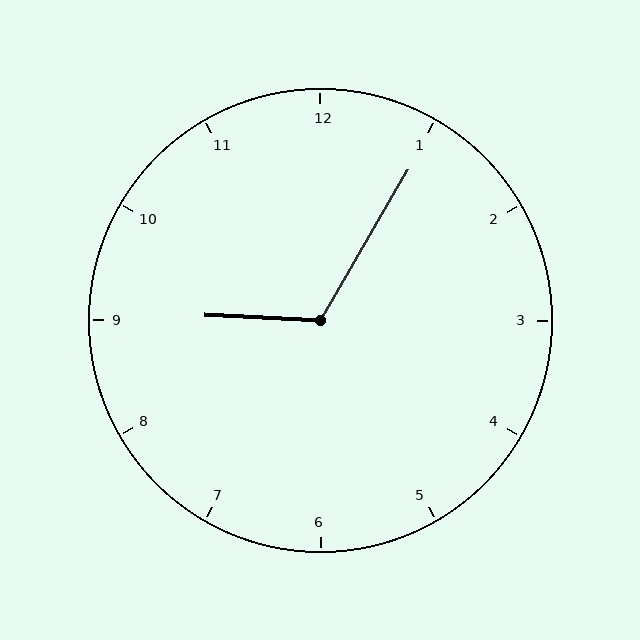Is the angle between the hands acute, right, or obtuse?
It is obtuse.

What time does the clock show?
9:05.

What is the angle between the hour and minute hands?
Approximately 118 degrees.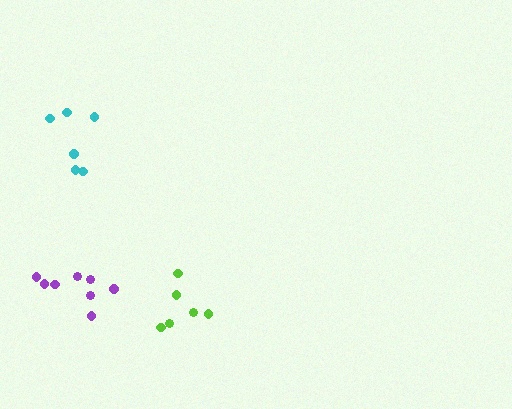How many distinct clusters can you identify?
There are 3 distinct clusters.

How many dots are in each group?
Group 1: 6 dots, Group 2: 8 dots, Group 3: 6 dots (20 total).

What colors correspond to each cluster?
The clusters are colored: lime, purple, cyan.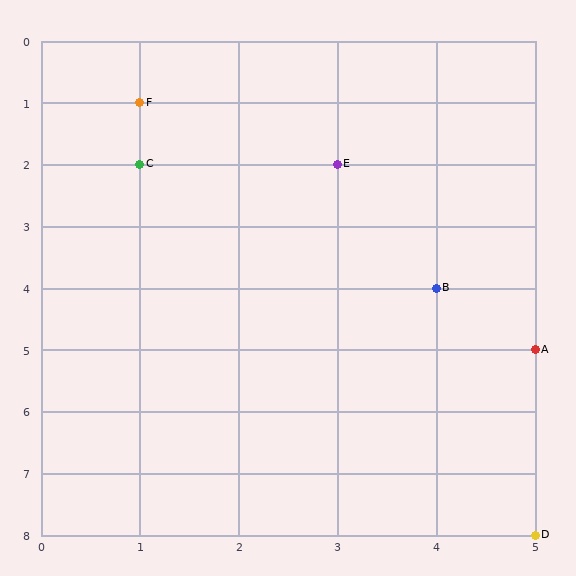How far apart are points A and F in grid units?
Points A and F are 4 columns and 4 rows apart (about 5.7 grid units diagonally).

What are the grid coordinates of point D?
Point D is at grid coordinates (5, 8).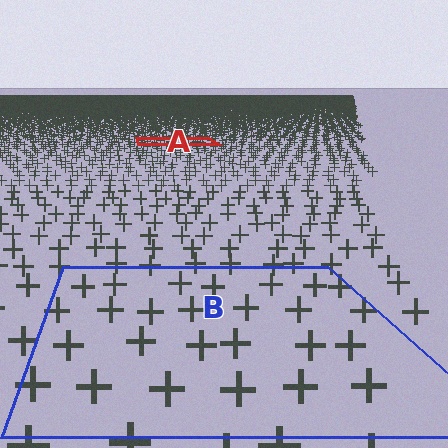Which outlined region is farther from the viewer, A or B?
Region A is farther from the viewer — the texture elements inside it appear smaller and more densely packed.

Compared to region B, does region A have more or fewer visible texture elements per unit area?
Region A has more texture elements per unit area — they are packed more densely because it is farther away.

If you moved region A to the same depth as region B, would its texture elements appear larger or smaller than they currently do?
They would appear larger. At a closer depth, the same texture elements are projected at a bigger on-screen size.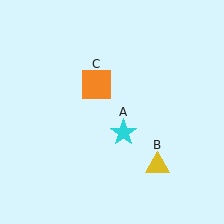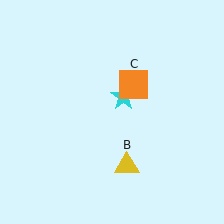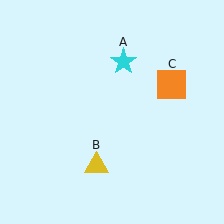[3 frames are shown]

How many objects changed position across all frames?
3 objects changed position: cyan star (object A), yellow triangle (object B), orange square (object C).